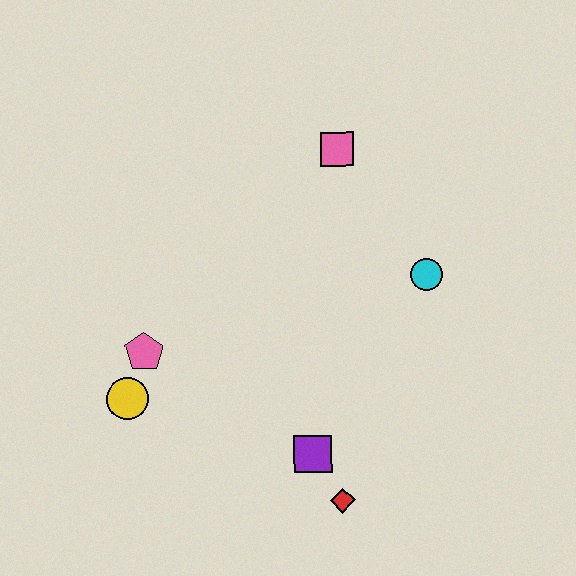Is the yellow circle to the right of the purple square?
No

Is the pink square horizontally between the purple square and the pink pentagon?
No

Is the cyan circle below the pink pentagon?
No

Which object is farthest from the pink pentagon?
The cyan circle is farthest from the pink pentagon.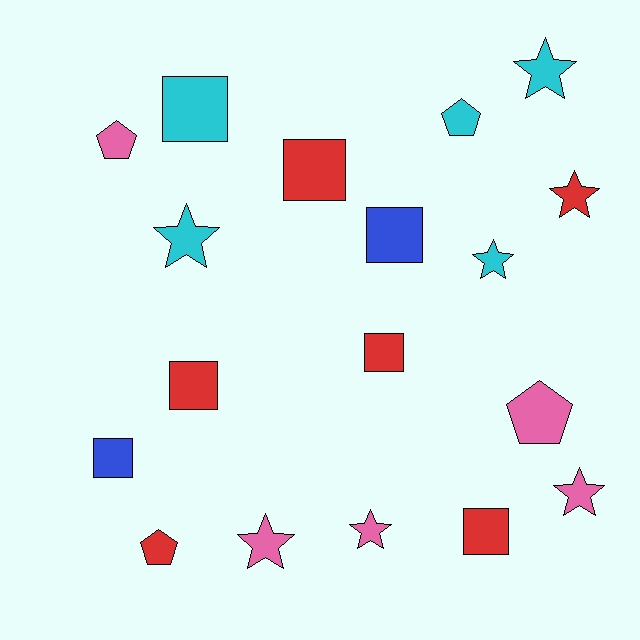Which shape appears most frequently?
Square, with 7 objects.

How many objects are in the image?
There are 18 objects.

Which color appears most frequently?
Red, with 6 objects.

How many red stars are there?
There is 1 red star.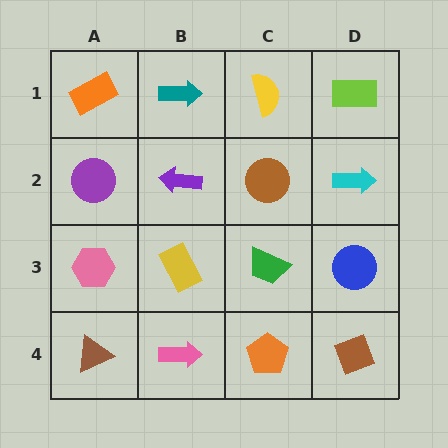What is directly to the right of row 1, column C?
A lime rectangle.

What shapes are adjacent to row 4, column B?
A yellow rectangle (row 3, column B), a brown triangle (row 4, column A), an orange pentagon (row 4, column C).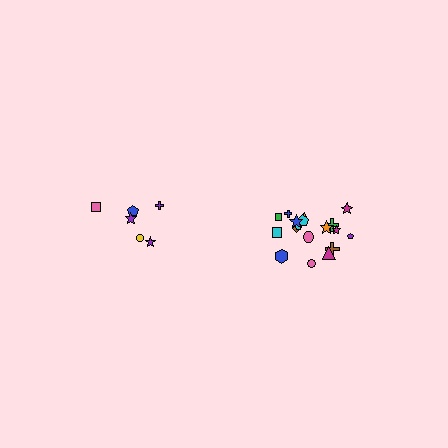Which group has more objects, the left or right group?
The right group.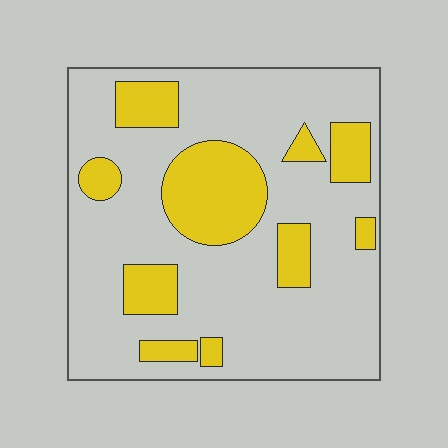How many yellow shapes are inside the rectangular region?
10.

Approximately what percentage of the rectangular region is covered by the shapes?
Approximately 25%.